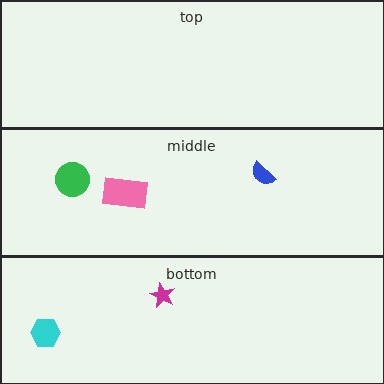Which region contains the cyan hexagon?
The bottom region.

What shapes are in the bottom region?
The magenta star, the cyan hexagon.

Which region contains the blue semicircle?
The middle region.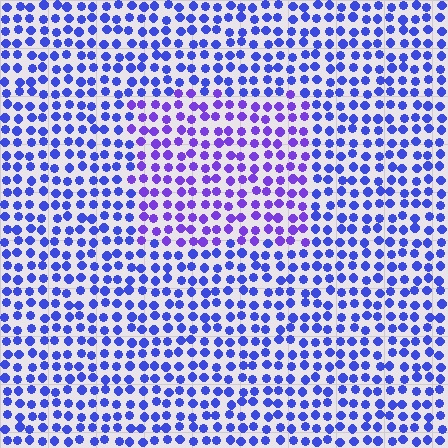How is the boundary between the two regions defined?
The boundary is defined purely by a slight shift in hue (about 29 degrees). Spacing, size, and orientation are identical on both sides.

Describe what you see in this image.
The image is filled with small blue elements in a uniform arrangement. A rectangle-shaped region is visible where the elements are tinted to a slightly different hue, forming a subtle color boundary.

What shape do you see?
I see a rectangle.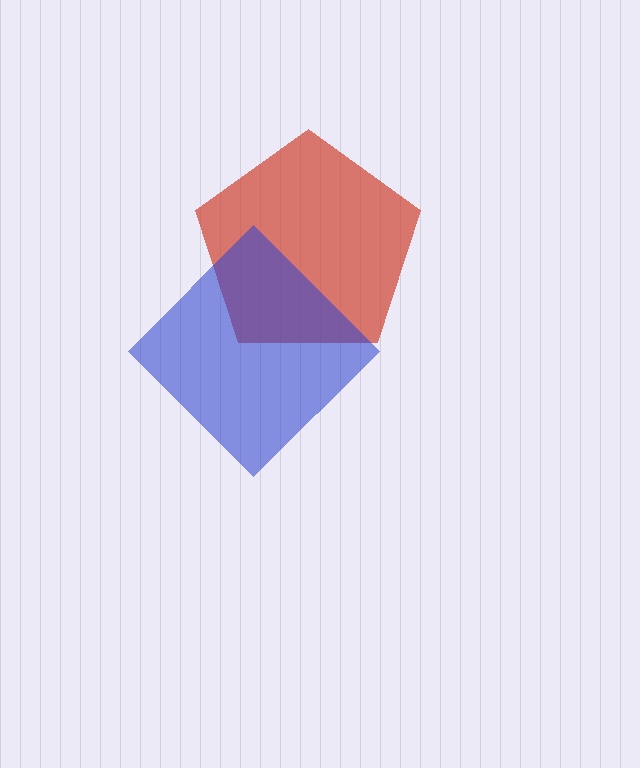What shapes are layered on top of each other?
The layered shapes are: a red pentagon, a blue diamond.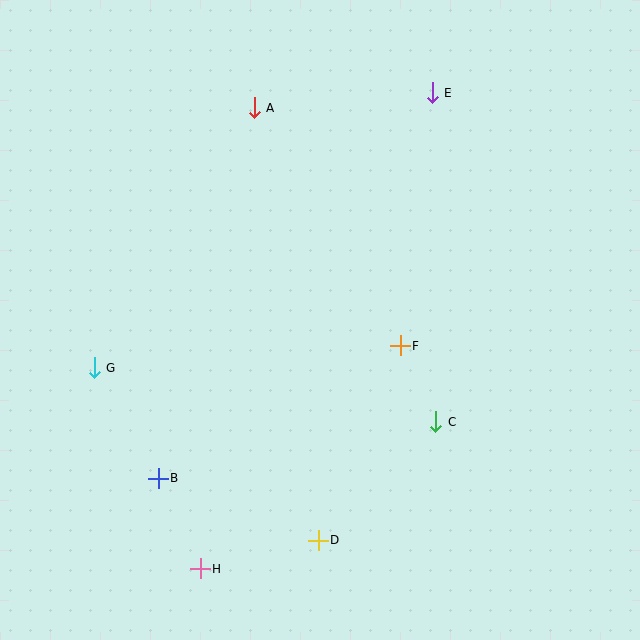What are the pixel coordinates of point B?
Point B is at (158, 478).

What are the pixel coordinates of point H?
Point H is at (200, 569).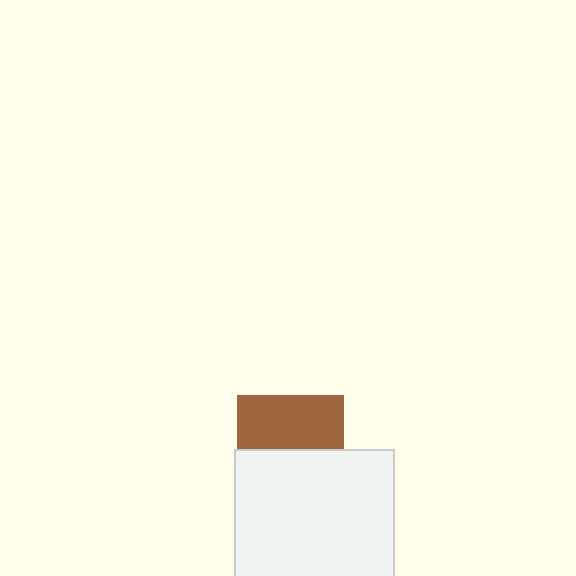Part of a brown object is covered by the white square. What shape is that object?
It is a square.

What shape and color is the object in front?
The object in front is a white square.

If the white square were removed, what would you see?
You would see the complete brown square.